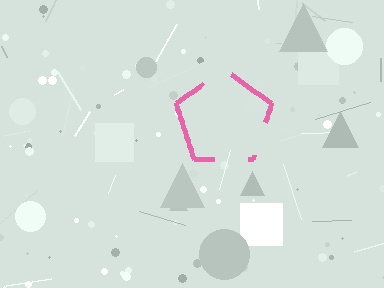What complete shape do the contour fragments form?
The contour fragments form a pentagon.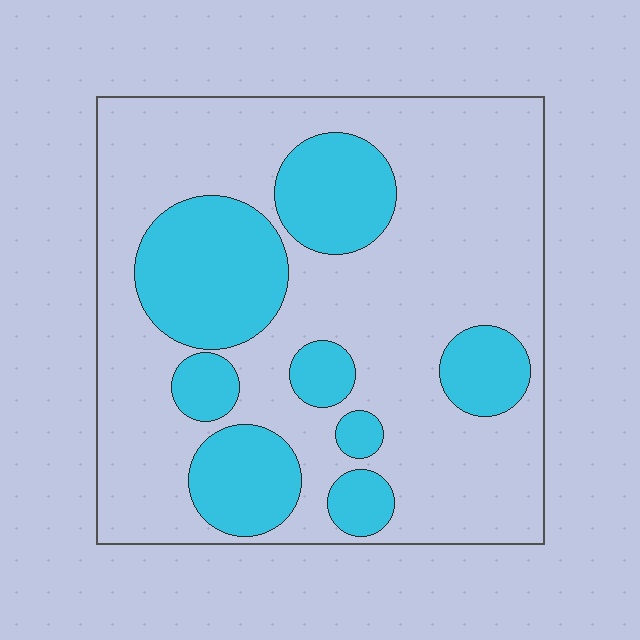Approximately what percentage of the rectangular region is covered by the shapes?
Approximately 30%.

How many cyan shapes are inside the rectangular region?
8.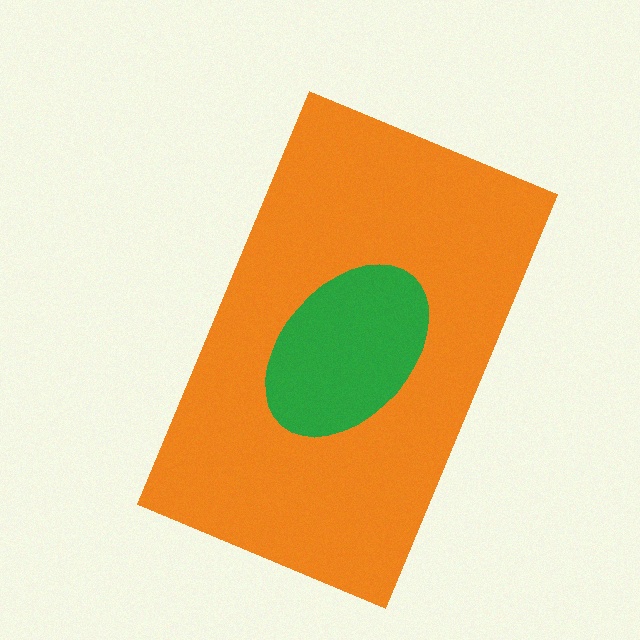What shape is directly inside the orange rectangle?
The green ellipse.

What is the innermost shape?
The green ellipse.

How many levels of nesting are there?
2.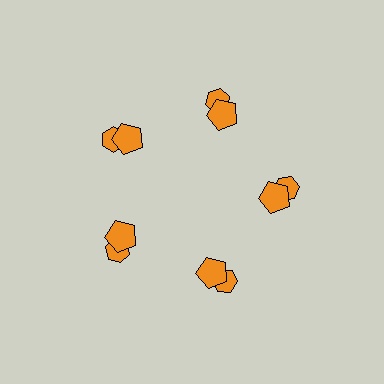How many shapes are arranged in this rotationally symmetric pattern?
There are 10 shapes, arranged in 5 groups of 2.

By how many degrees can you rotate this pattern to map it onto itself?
The pattern maps onto itself every 72 degrees of rotation.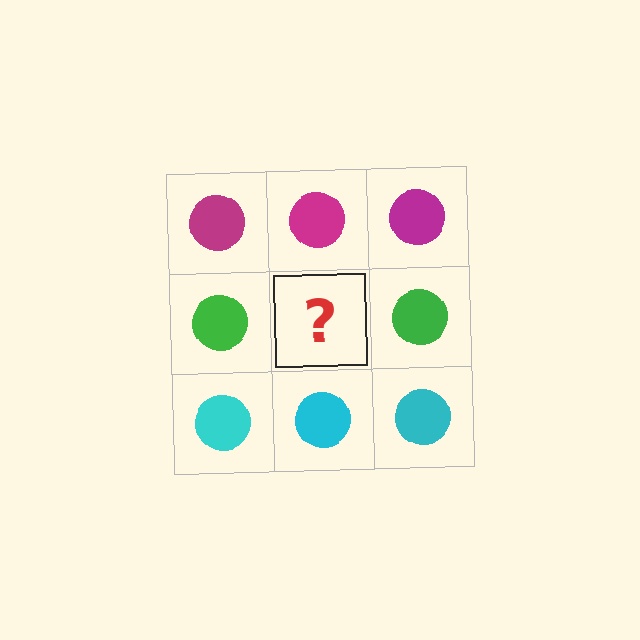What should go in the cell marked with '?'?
The missing cell should contain a green circle.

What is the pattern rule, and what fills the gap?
The rule is that each row has a consistent color. The gap should be filled with a green circle.